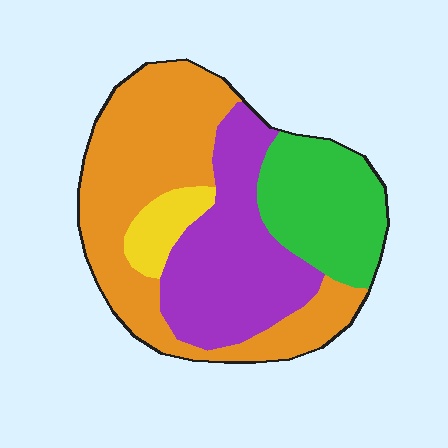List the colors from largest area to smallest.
From largest to smallest: orange, purple, green, yellow.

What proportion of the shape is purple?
Purple covers around 30% of the shape.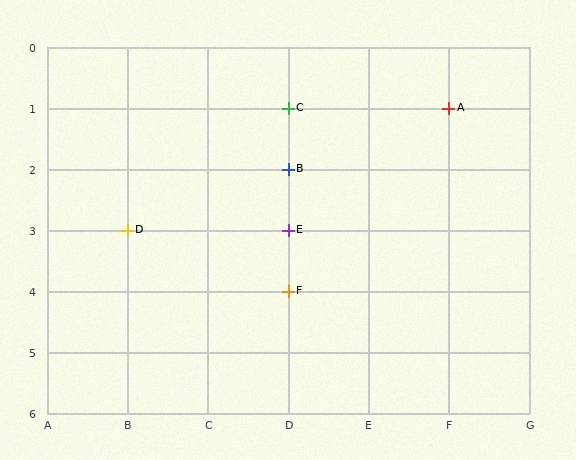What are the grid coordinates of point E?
Point E is at grid coordinates (D, 3).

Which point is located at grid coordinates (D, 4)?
Point F is at (D, 4).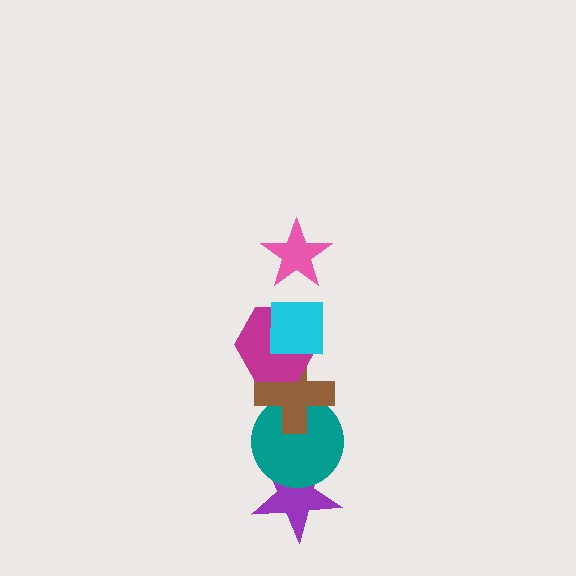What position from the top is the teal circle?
The teal circle is 5th from the top.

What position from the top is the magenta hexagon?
The magenta hexagon is 3rd from the top.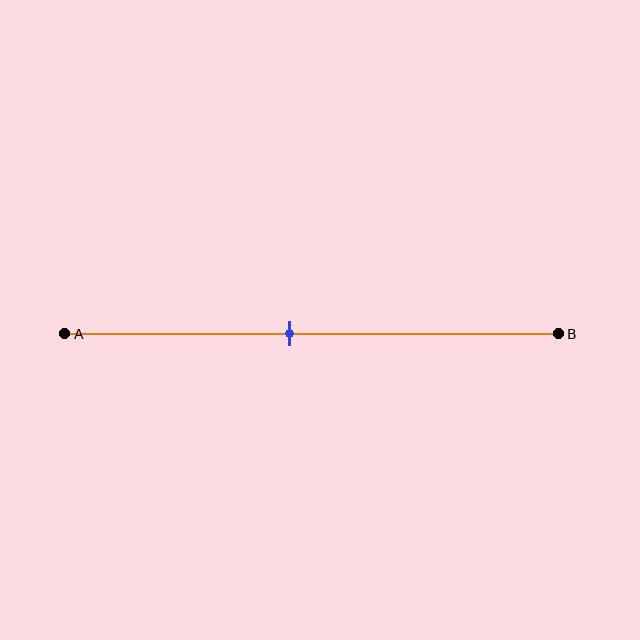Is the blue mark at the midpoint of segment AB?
No, the mark is at about 45% from A, not at the 50% midpoint.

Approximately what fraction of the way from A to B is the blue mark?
The blue mark is approximately 45% of the way from A to B.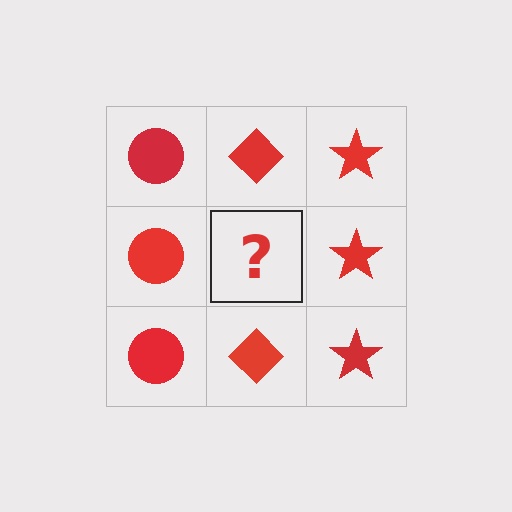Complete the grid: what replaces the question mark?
The question mark should be replaced with a red diamond.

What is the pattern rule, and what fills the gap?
The rule is that each column has a consistent shape. The gap should be filled with a red diamond.